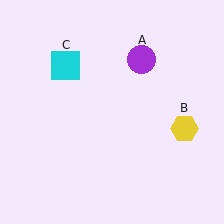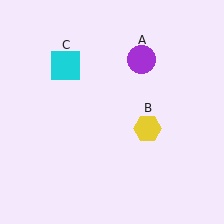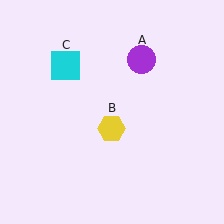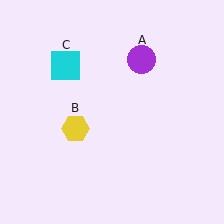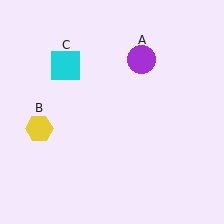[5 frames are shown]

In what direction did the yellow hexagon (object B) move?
The yellow hexagon (object B) moved left.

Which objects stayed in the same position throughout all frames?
Purple circle (object A) and cyan square (object C) remained stationary.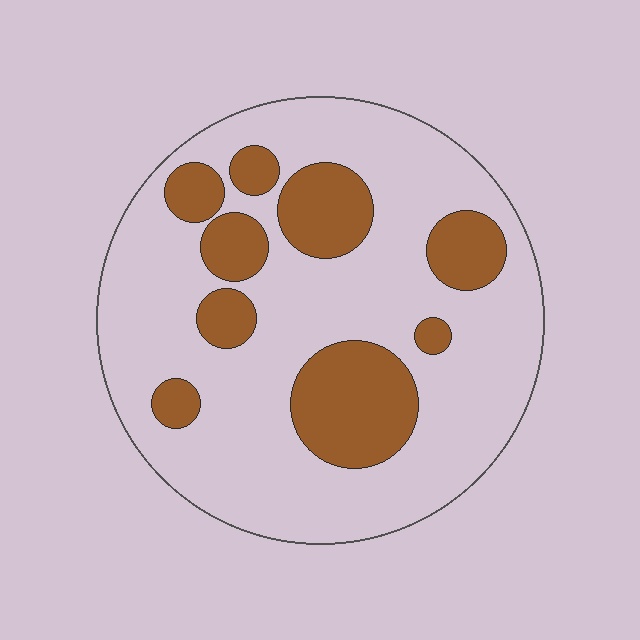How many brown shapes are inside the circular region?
9.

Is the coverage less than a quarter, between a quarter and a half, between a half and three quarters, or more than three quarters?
Between a quarter and a half.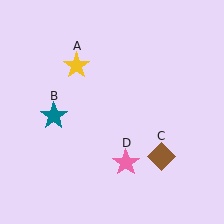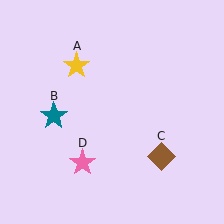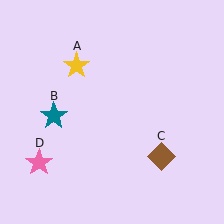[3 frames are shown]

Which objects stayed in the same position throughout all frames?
Yellow star (object A) and teal star (object B) and brown diamond (object C) remained stationary.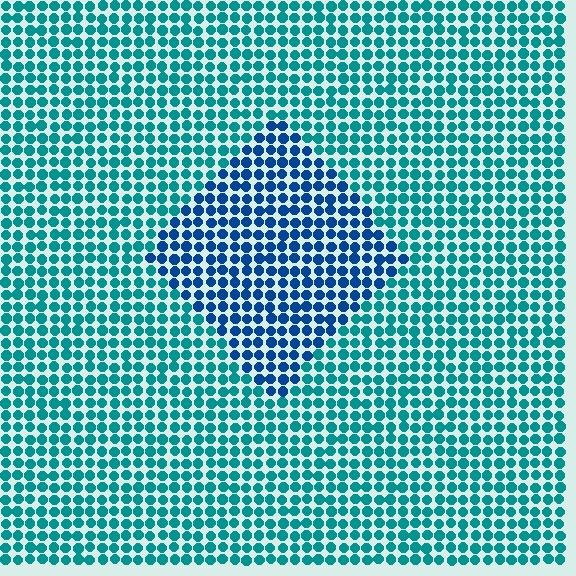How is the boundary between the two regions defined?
The boundary is defined purely by a slight shift in hue (about 34 degrees). Spacing, size, and orientation are identical on both sides.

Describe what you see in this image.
The image is filled with small teal elements in a uniform arrangement. A diamond-shaped region is visible where the elements are tinted to a slightly different hue, forming a subtle color boundary.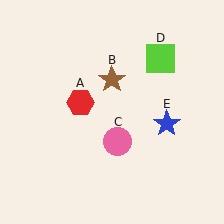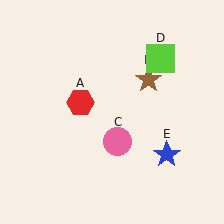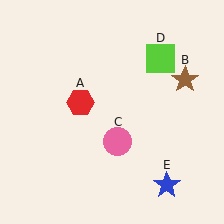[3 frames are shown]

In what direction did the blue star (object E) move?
The blue star (object E) moved down.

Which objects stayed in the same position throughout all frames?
Red hexagon (object A) and pink circle (object C) and lime square (object D) remained stationary.